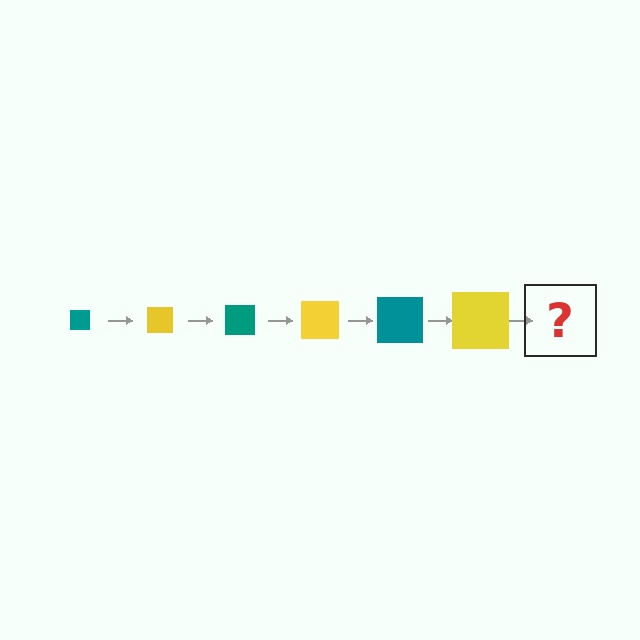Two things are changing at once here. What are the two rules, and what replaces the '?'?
The two rules are that the square grows larger each step and the color cycles through teal and yellow. The '?' should be a teal square, larger than the previous one.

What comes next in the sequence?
The next element should be a teal square, larger than the previous one.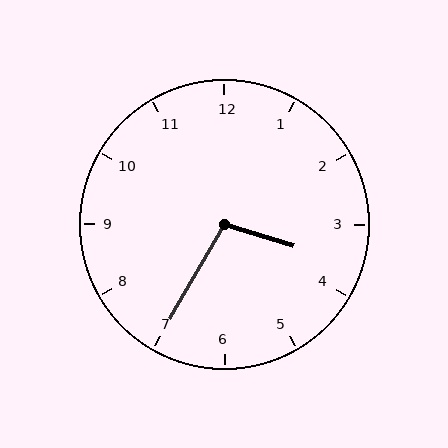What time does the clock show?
3:35.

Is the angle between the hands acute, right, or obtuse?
It is obtuse.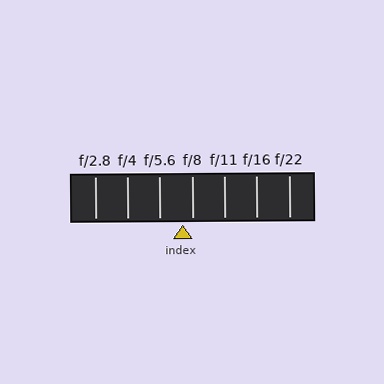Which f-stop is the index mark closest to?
The index mark is closest to f/8.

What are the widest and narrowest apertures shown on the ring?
The widest aperture shown is f/2.8 and the narrowest is f/22.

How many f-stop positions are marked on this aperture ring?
There are 7 f-stop positions marked.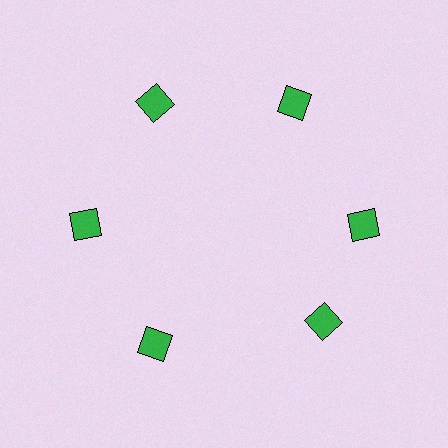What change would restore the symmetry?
The symmetry would be restored by rotating it back into even spacing with its neighbors so that all 6 squares sit at equal angles and equal distance from the center.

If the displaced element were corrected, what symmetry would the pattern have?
It would have 6-fold rotational symmetry — the pattern would map onto itself every 60 degrees.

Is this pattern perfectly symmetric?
No. The 6 green squares are arranged in a ring, but one element near the 5 o'clock position is rotated out of alignment along the ring, breaking the 6-fold rotational symmetry.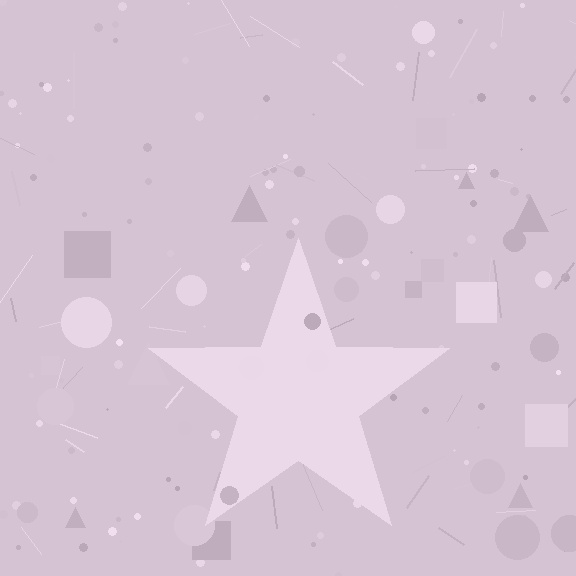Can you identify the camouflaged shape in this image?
The camouflaged shape is a star.